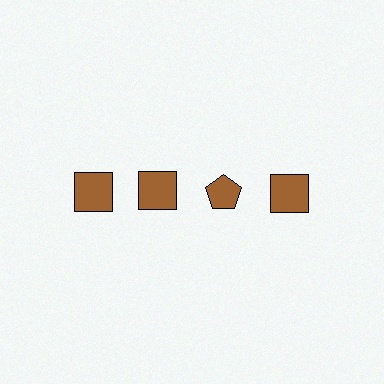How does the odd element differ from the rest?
It has a different shape: pentagon instead of square.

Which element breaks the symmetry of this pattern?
The brown pentagon in the top row, center column breaks the symmetry. All other shapes are brown squares.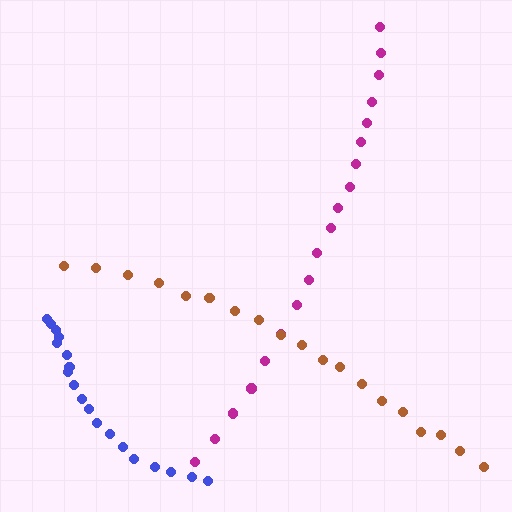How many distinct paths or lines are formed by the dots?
There are 3 distinct paths.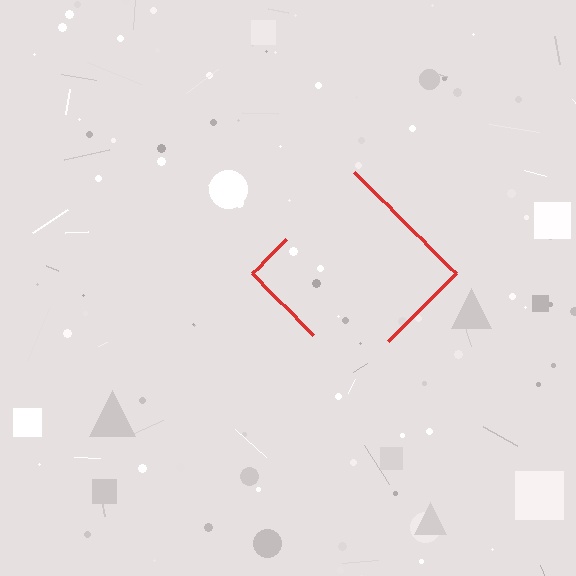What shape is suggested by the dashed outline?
The dashed outline suggests a diamond.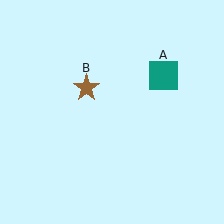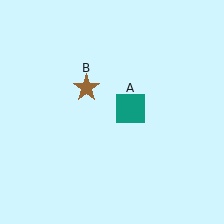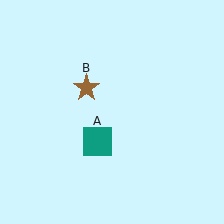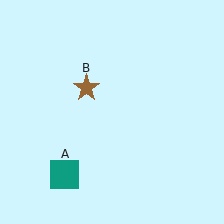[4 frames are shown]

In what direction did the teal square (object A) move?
The teal square (object A) moved down and to the left.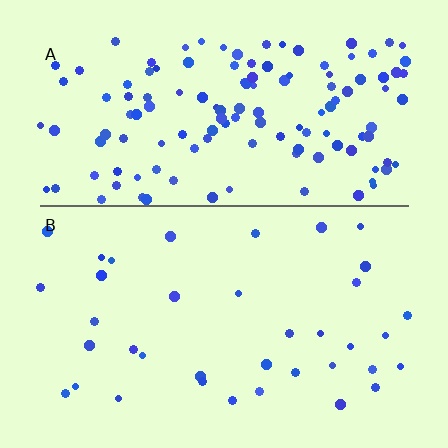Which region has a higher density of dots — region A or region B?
A (the top).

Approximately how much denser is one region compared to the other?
Approximately 3.6× — region A over region B.